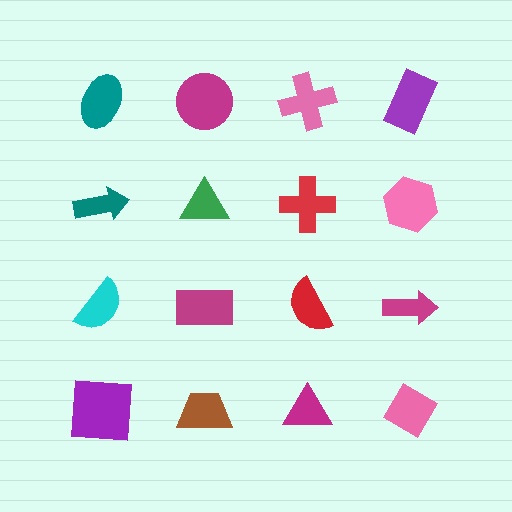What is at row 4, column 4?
A pink diamond.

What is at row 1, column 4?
A purple rectangle.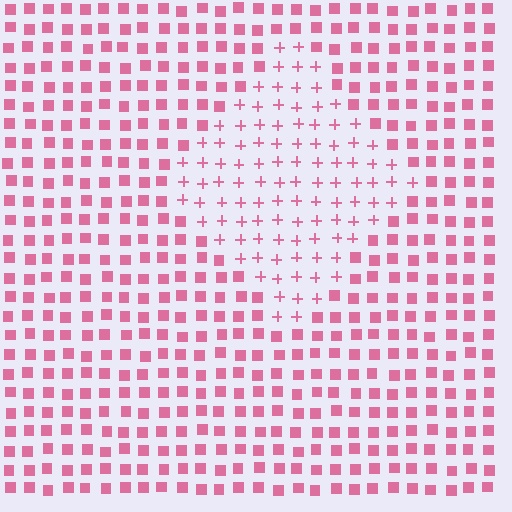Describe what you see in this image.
The image is filled with small pink elements arranged in a uniform grid. A diamond-shaped region contains plus signs, while the surrounding area contains squares. The boundary is defined purely by the change in element shape.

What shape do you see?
I see a diamond.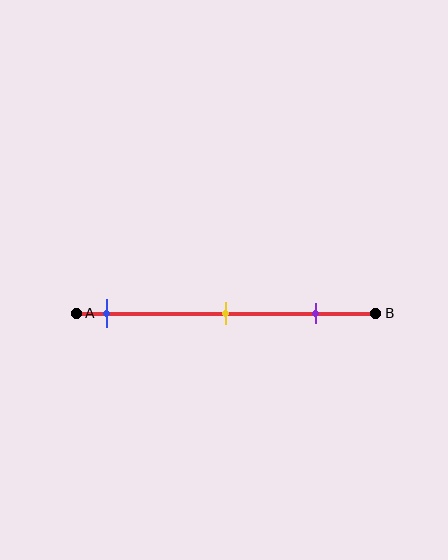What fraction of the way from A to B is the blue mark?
The blue mark is approximately 10% (0.1) of the way from A to B.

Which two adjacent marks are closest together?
The yellow and purple marks are the closest adjacent pair.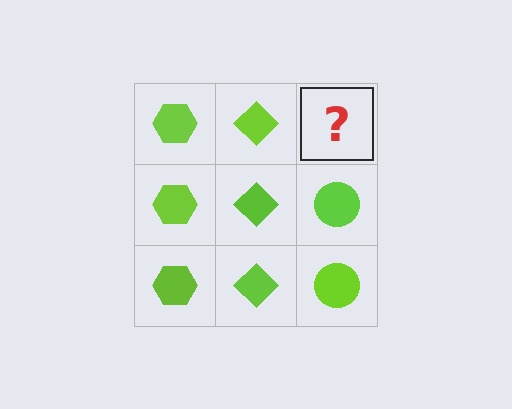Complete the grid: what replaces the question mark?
The question mark should be replaced with a lime circle.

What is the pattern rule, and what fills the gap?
The rule is that each column has a consistent shape. The gap should be filled with a lime circle.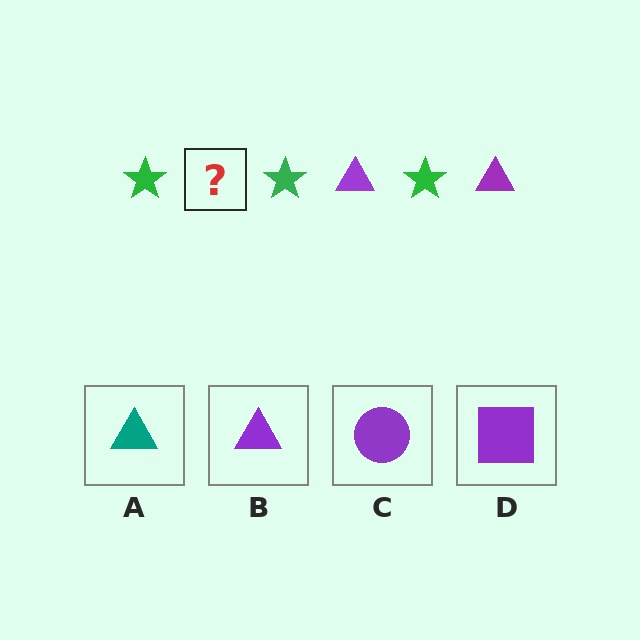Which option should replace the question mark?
Option B.